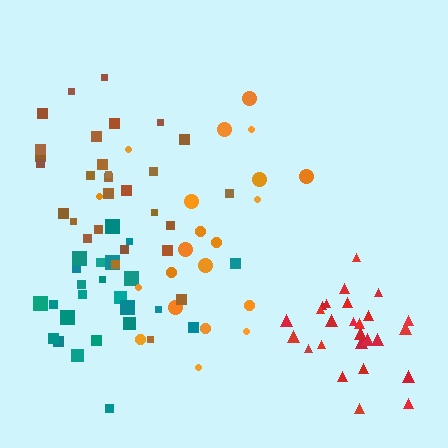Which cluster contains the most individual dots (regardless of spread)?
Brown (30).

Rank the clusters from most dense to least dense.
red, brown, teal, orange.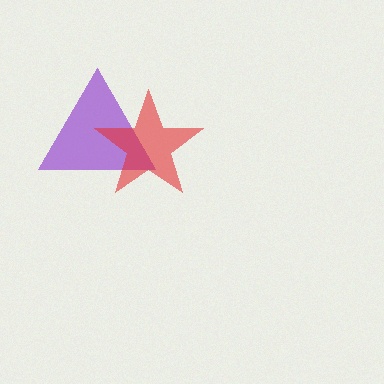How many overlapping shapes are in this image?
There are 2 overlapping shapes in the image.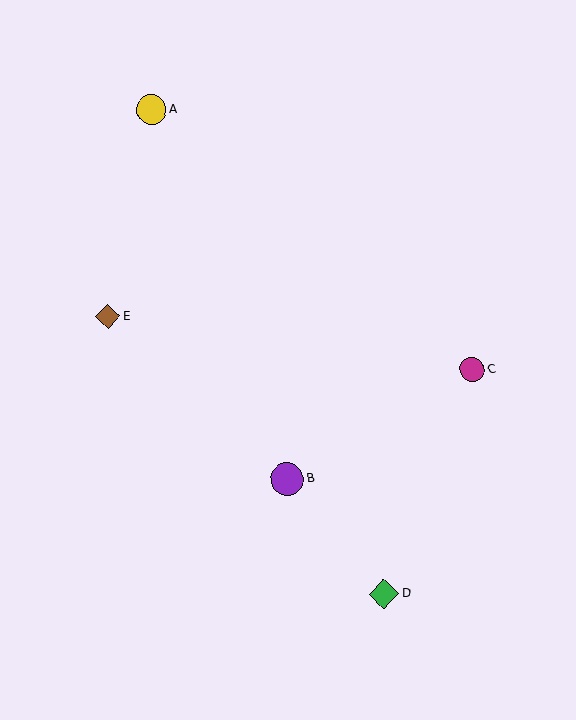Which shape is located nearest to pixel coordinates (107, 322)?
The brown diamond (labeled E) at (108, 316) is nearest to that location.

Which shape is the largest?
The purple circle (labeled B) is the largest.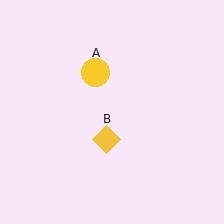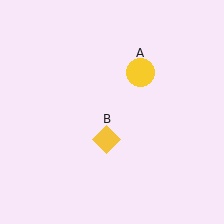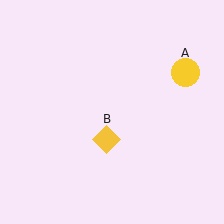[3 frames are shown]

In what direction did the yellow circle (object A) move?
The yellow circle (object A) moved right.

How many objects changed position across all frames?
1 object changed position: yellow circle (object A).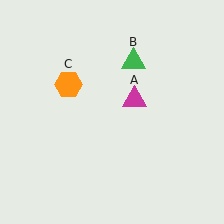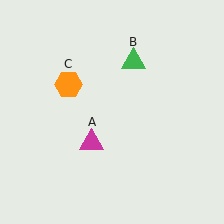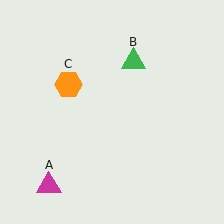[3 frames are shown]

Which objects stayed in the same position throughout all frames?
Green triangle (object B) and orange hexagon (object C) remained stationary.